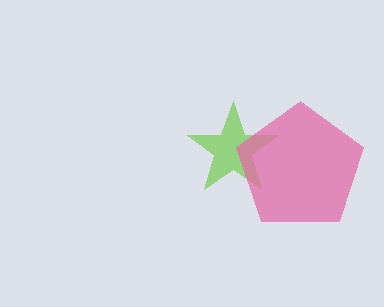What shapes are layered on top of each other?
The layered shapes are: a lime star, a pink pentagon.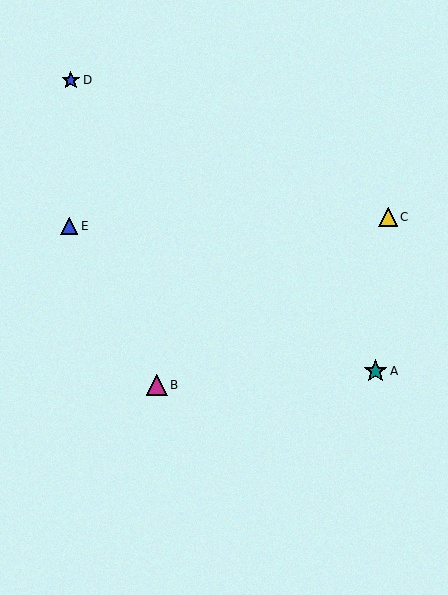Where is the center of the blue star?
The center of the blue star is at (71, 80).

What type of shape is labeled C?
Shape C is a yellow triangle.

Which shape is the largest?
The teal star (labeled A) is the largest.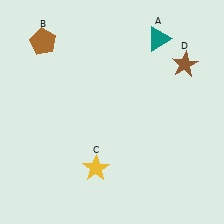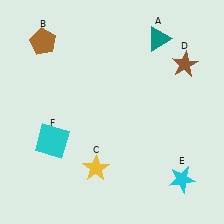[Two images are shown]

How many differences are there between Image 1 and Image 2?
There are 2 differences between the two images.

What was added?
A cyan star (E), a cyan square (F) were added in Image 2.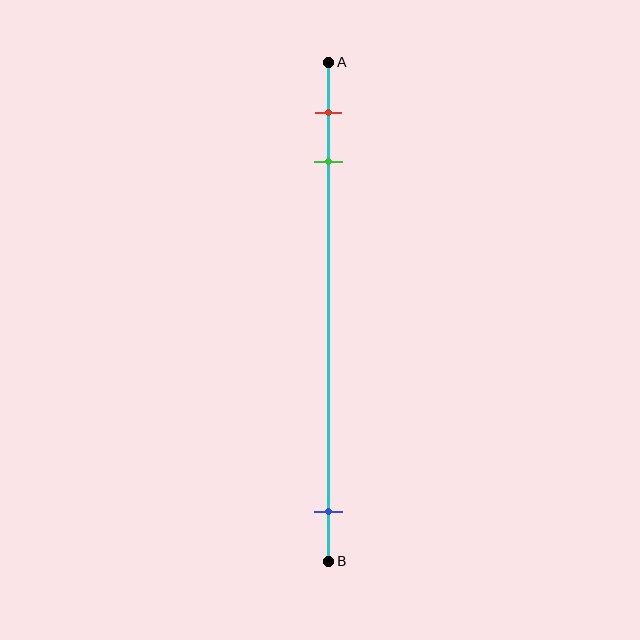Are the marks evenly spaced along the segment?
No, the marks are not evenly spaced.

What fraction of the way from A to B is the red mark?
The red mark is approximately 10% (0.1) of the way from A to B.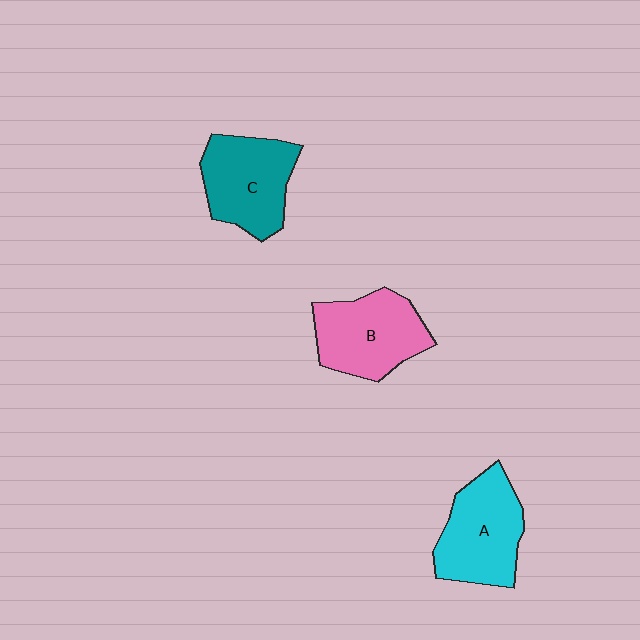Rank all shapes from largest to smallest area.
From largest to smallest: A (cyan), B (pink), C (teal).